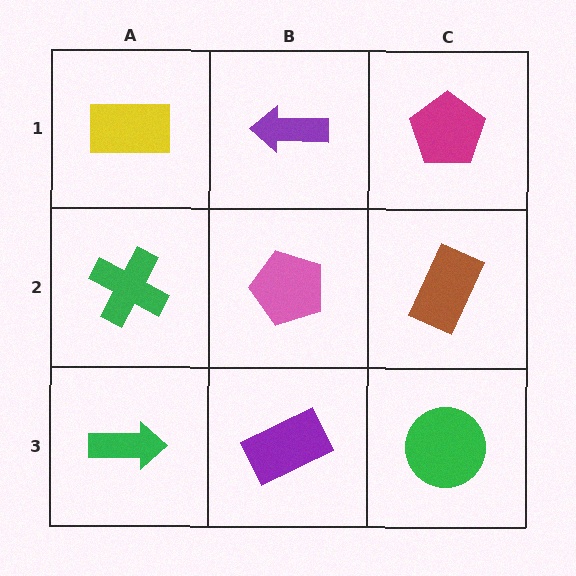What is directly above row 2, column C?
A magenta pentagon.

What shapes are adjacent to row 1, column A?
A green cross (row 2, column A), a purple arrow (row 1, column B).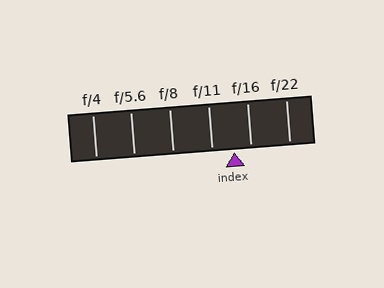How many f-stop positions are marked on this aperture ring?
There are 6 f-stop positions marked.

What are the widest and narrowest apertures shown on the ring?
The widest aperture shown is f/4 and the narrowest is f/22.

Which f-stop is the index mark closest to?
The index mark is closest to f/16.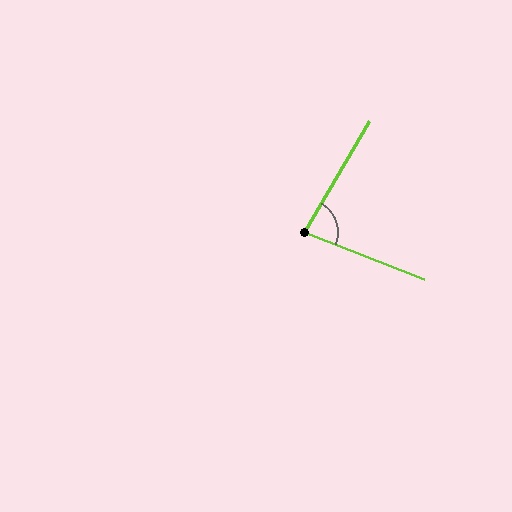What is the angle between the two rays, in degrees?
Approximately 81 degrees.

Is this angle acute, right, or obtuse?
It is acute.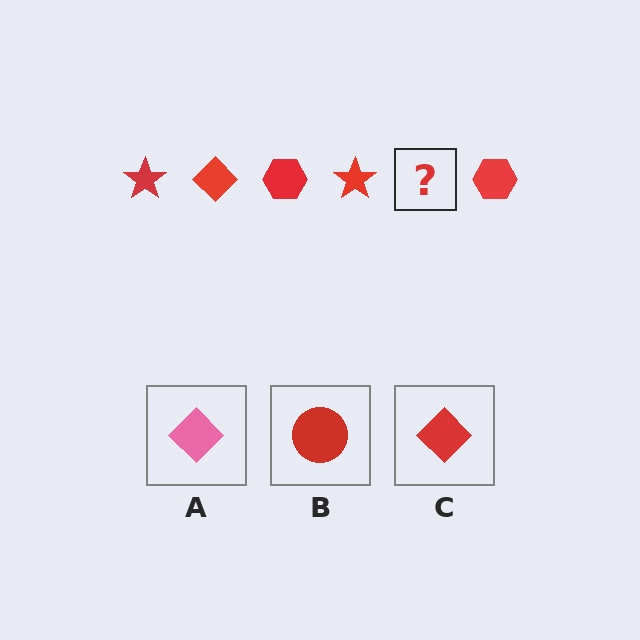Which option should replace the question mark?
Option C.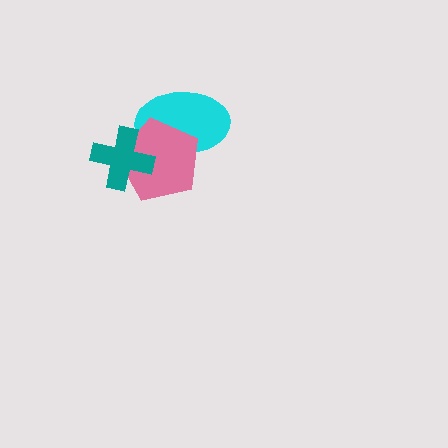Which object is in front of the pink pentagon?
The teal cross is in front of the pink pentagon.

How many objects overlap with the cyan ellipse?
2 objects overlap with the cyan ellipse.